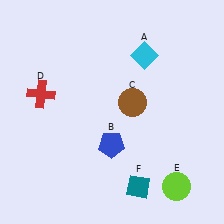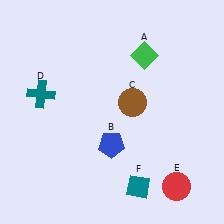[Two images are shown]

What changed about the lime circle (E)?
In Image 1, E is lime. In Image 2, it changed to red.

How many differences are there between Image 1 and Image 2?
There are 3 differences between the two images.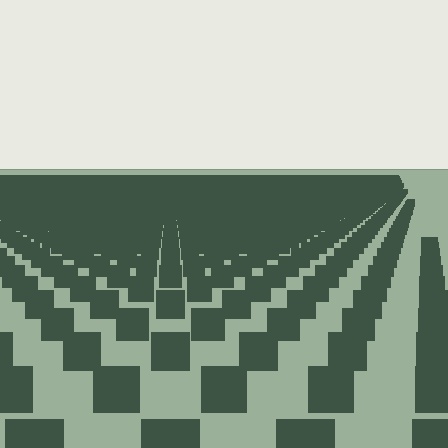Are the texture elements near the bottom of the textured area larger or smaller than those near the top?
Larger. Near the bottom, elements are closer to the viewer and appear at a bigger on-screen size.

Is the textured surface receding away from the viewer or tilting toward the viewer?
The surface is receding away from the viewer. Texture elements get smaller and denser toward the top.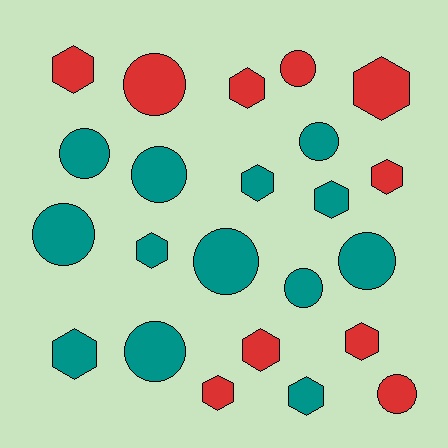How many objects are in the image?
There are 23 objects.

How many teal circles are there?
There are 8 teal circles.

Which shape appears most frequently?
Hexagon, with 12 objects.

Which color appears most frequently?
Teal, with 13 objects.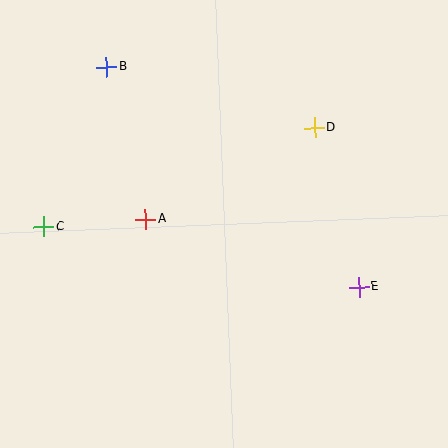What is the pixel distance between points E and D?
The distance between E and D is 165 pixels.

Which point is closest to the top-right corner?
Point D is closest to the top-right corner.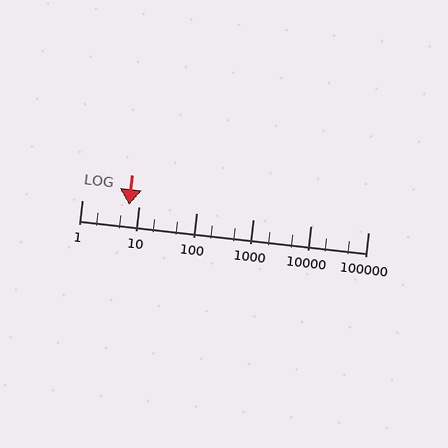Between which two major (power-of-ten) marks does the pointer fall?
The pointer is between 1 and 10.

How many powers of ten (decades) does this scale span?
The scale spans 5 decades, from 1 to 100000.